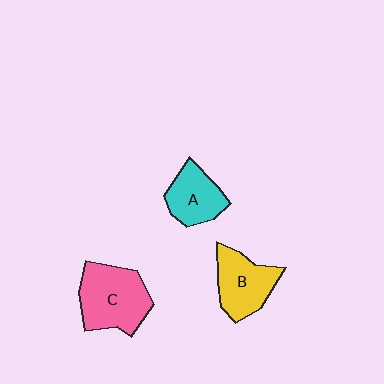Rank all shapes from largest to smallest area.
From largest to smallest: C (pink), B (yellow), A (cyan).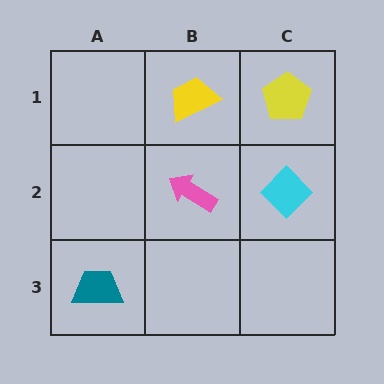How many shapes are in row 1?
2 shapes.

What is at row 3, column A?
A teal trapezoid.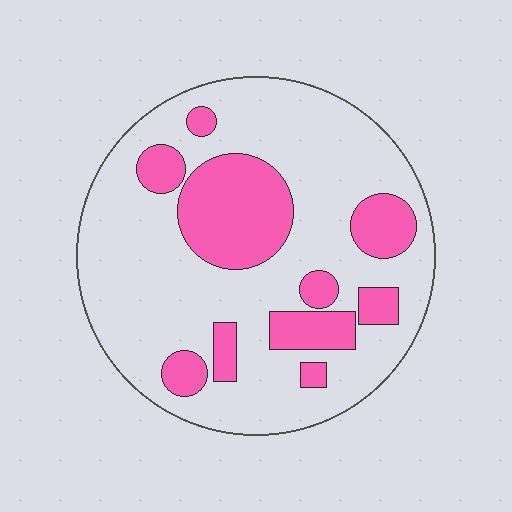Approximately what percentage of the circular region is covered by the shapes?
Approximately 25%.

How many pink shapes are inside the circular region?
10.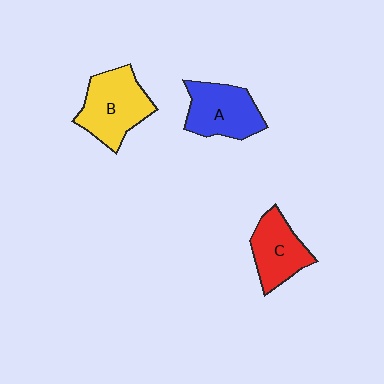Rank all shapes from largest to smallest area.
From largest to smallest: B (yellow), A (blue), C (red).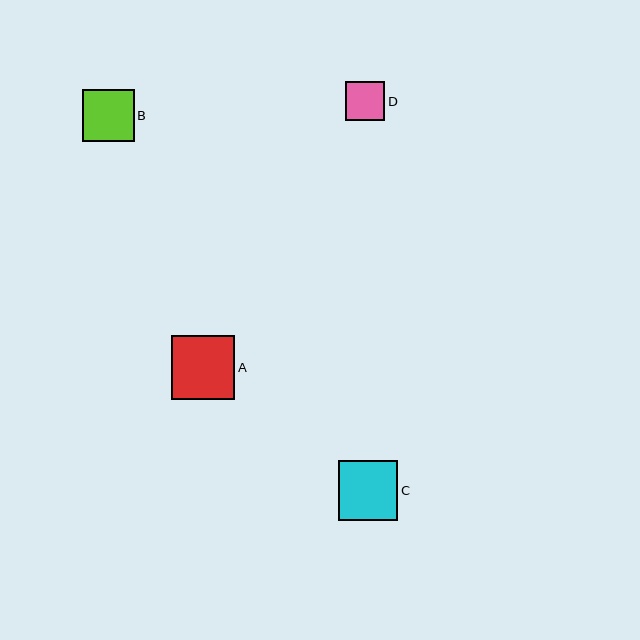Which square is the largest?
Square A is the largest with a size of approximately 63 pixels.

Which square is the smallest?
Square D is the smallest with a size of approximately 39 pixels.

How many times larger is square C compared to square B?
Square C is approximately 1.1 times the size of square B.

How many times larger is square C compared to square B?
Square C is approximately 1.1 times the size of square B.